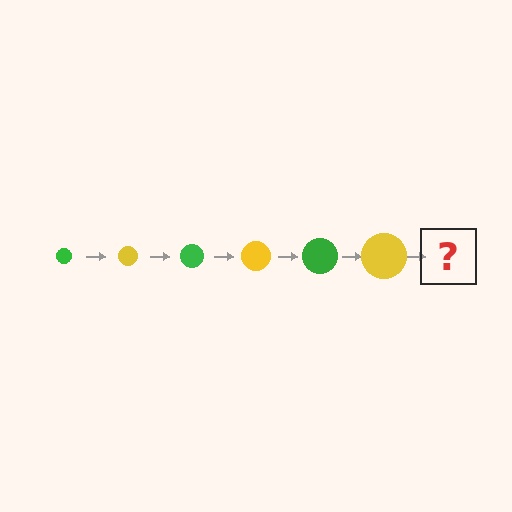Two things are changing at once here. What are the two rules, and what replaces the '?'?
The two rules are that the circle grows larger each step and the color cycles through green and yellow. The '?' should be a green circle, larger than the previous one.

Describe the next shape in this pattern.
It should be a green circle, larger than the previous one.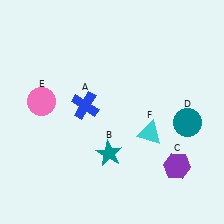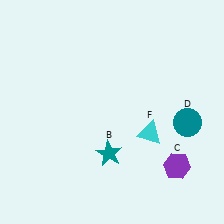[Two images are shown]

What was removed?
The pink circle (E), the blue cross (A) were removed in Image 2.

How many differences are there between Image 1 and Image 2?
There are 2 differences between the two images.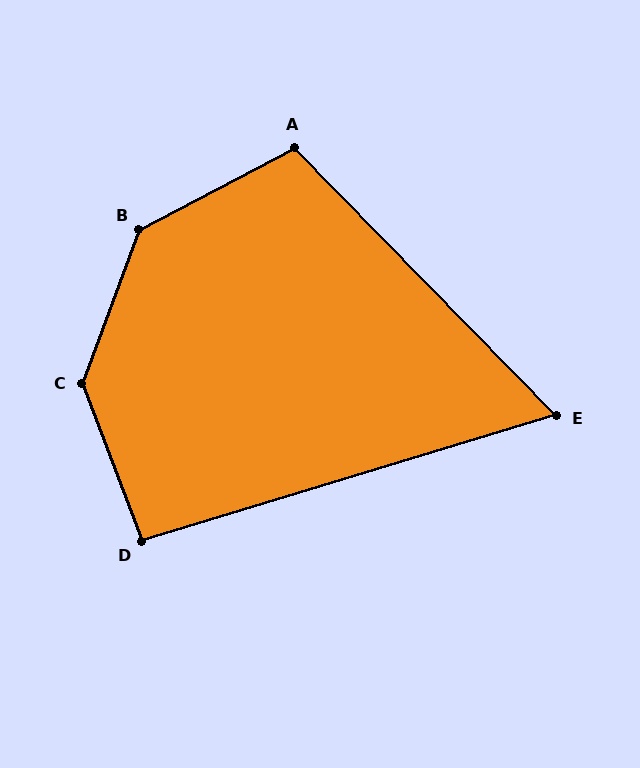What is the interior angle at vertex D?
Approximately 94 degrees (approximately right).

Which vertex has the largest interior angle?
C, at approximately 139 degrees.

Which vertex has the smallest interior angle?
E, at approximately 63 degrees.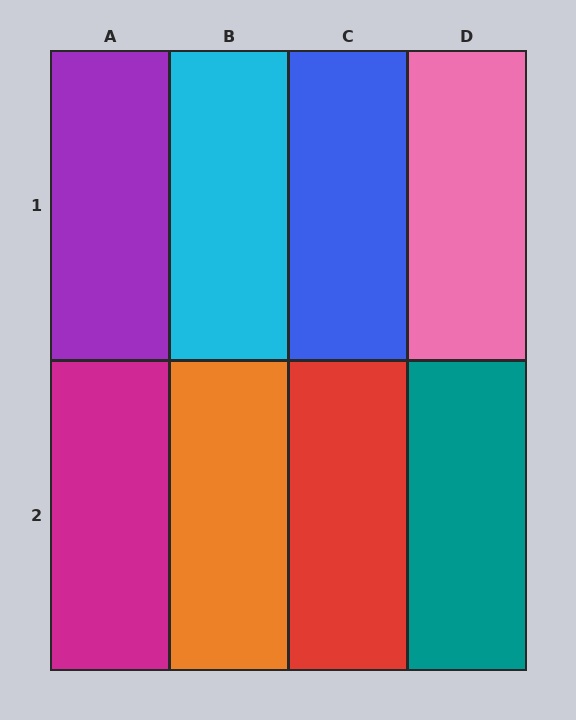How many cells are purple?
1 cell is purple.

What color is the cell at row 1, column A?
Purple.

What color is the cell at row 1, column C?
Blue.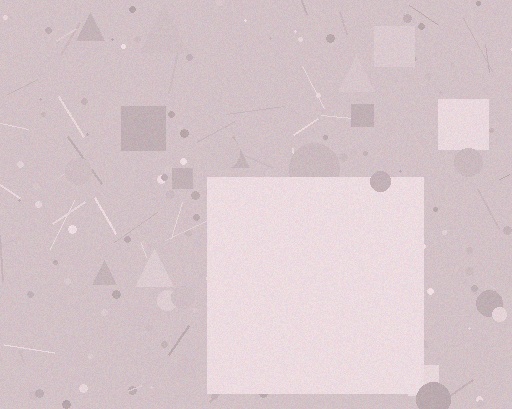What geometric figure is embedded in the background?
A square is embedded in the background.